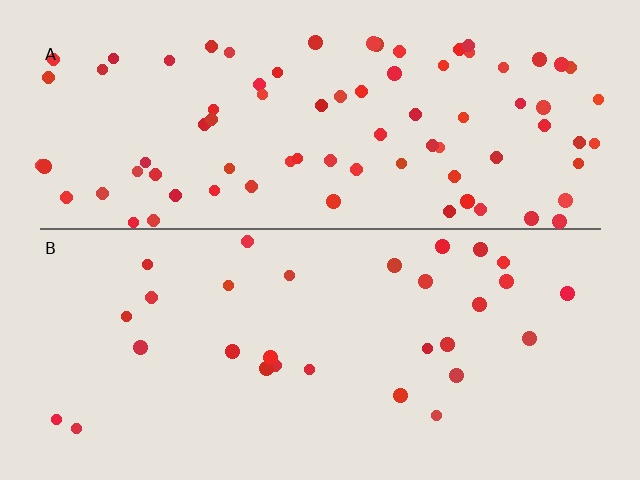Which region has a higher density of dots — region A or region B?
A (the top).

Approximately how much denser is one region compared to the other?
Approximately 2.7× — region A over region B.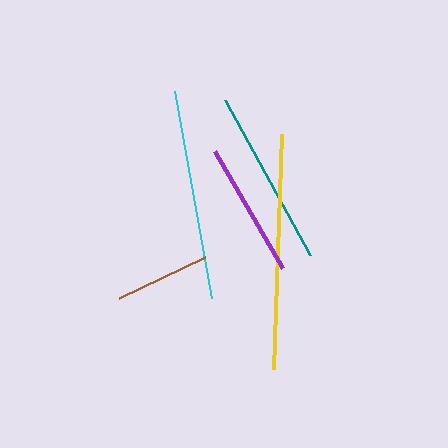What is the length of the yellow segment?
The yellow segment is approximately 235 pixels long.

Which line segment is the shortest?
The brown line is the shortest at approximately 96 pixels.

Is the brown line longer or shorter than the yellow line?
The yellow line is longer than the brown line.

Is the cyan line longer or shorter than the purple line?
The cyan line is longer than the purple line.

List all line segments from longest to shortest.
From longest to shortest: yellow, cyan, teal, purple, brown.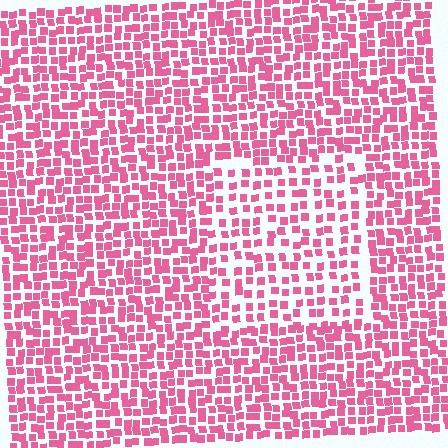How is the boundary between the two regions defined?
The boundary is defined by a change in element density (approximately 1.6x ratio). All elements are the same color, size, and shape.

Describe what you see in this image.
The image contains small pink elements arranged at two different densities. A rectangle-shaped region is visible where the elements are less densely packed than the surrounding area.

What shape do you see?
I see a rectangle.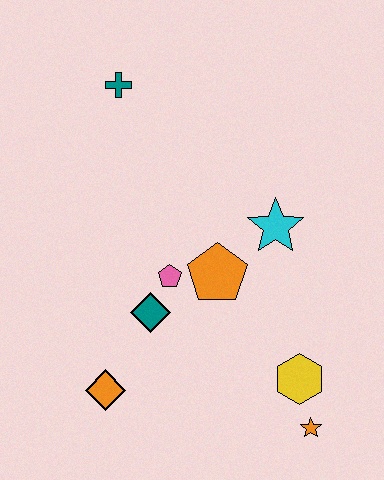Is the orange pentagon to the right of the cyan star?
No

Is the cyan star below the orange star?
No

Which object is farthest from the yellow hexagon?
The teal cross is farthest from the yellow hexagon.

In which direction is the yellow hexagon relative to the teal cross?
The yellow hexagon is below the teal cross.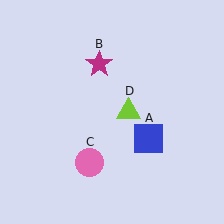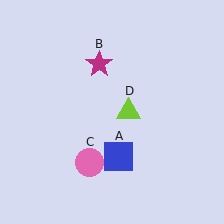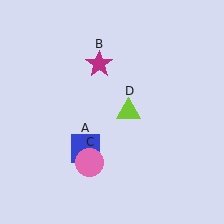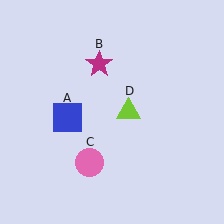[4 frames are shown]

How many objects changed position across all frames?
1 object changed position: blue square (object A).